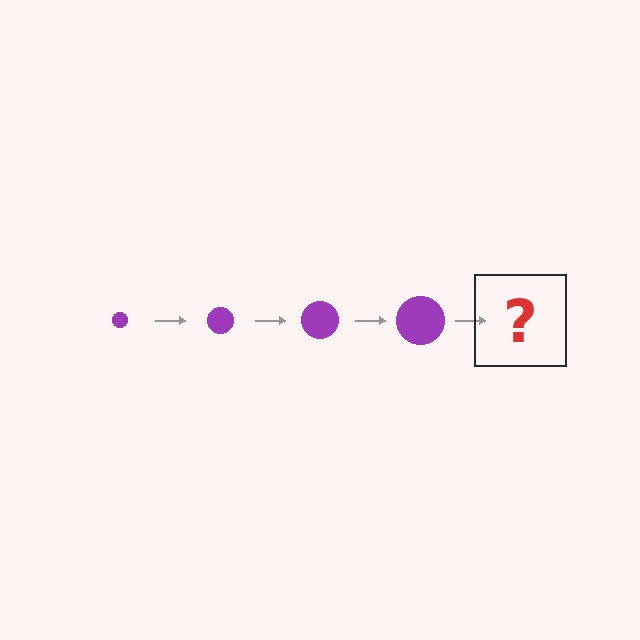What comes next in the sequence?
The next element should be a purple circle, larger than the previous one.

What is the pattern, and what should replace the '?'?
The pattern is that the circle gets progressively larger each step. The '?' should be a purple circle, larger than the previous one.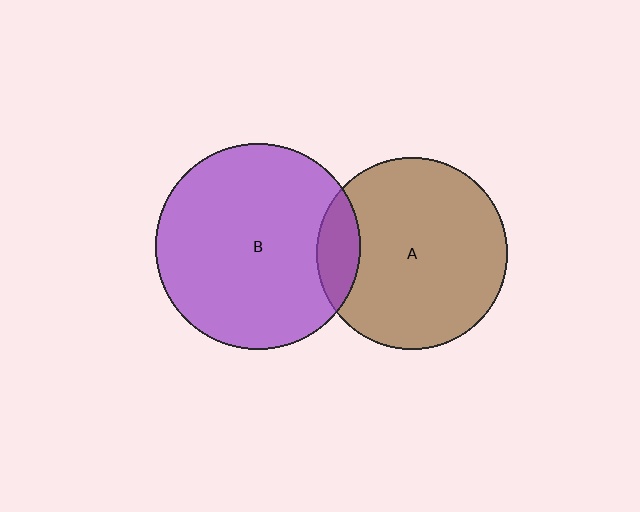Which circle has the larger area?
Circle B (purple).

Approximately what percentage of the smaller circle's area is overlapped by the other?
Approximately 15%.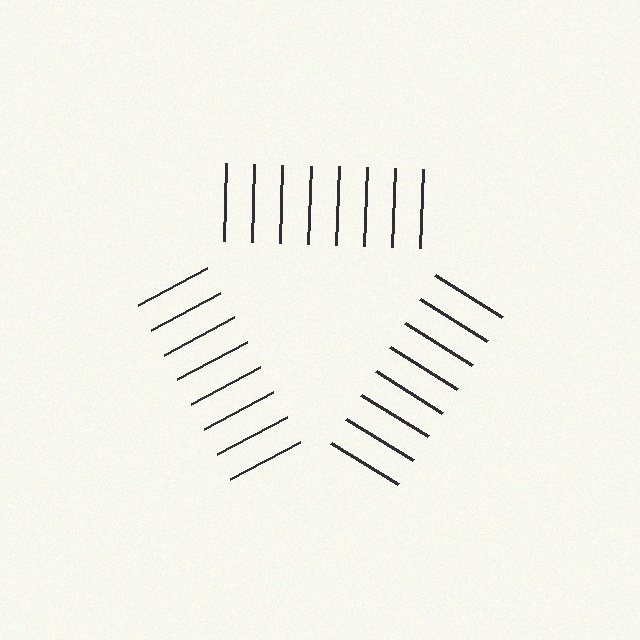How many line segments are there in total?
24 — 8 along each of the 3 edges.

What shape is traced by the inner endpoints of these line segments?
An illusory triangle — the line segments terminate on its edges but no continuous stroke is drawn.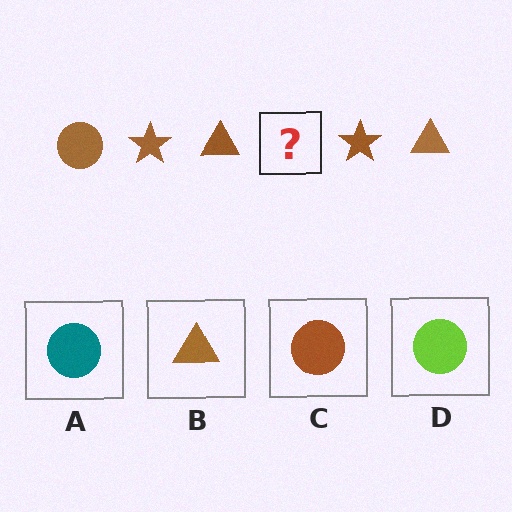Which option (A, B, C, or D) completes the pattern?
C.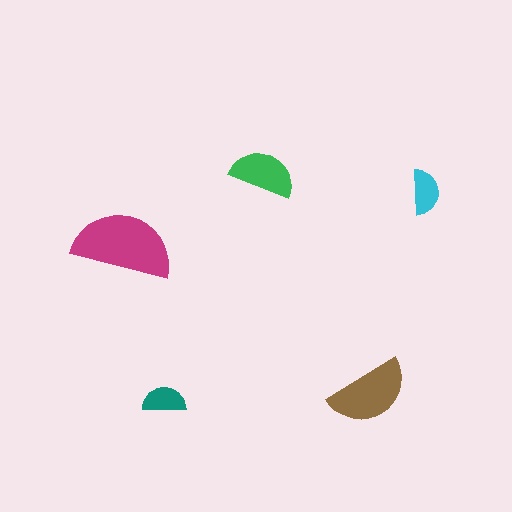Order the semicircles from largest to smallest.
the magenta one, the brown one, the green one, the cyan one, the teal one.